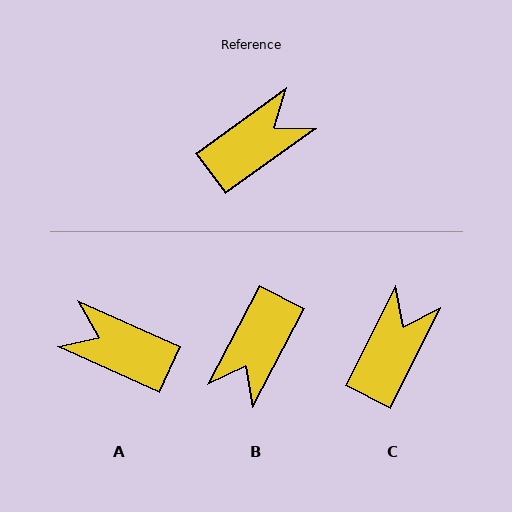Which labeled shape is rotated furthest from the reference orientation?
B, about 153 degrees away.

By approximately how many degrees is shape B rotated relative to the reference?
Approximately 153 degrees clockwise.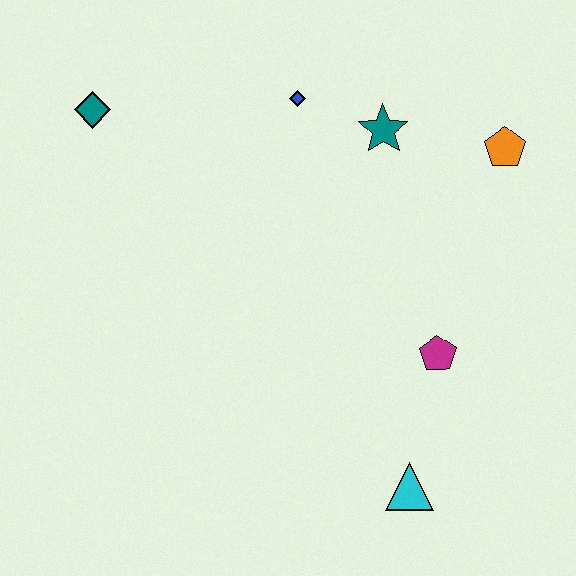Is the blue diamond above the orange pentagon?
Yes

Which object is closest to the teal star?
The blue diamond is closest to the teal star.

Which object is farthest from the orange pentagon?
The teal diamond is farthest from the orange pentagon.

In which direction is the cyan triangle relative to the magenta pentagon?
The cyan triangle is below the magenta pentagon.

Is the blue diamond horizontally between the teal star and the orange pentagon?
No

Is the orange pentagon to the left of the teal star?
No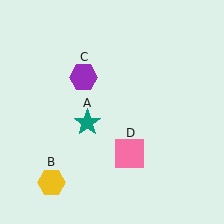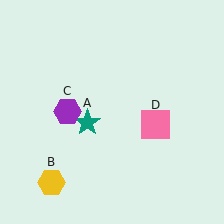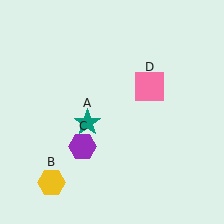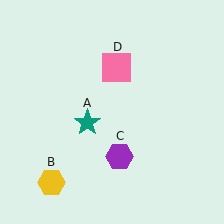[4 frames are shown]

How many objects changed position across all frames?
2 objects changed position: purple hexagon (object C), pink square (object D).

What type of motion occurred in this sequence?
The purple hexagon (object C), pink square (object D) rotated counterclockwise around the center of the scene.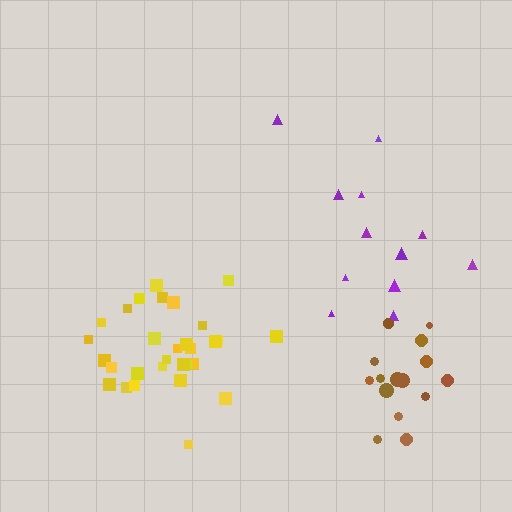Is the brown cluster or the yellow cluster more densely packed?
Brown.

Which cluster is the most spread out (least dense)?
Purple.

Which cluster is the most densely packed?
Brown.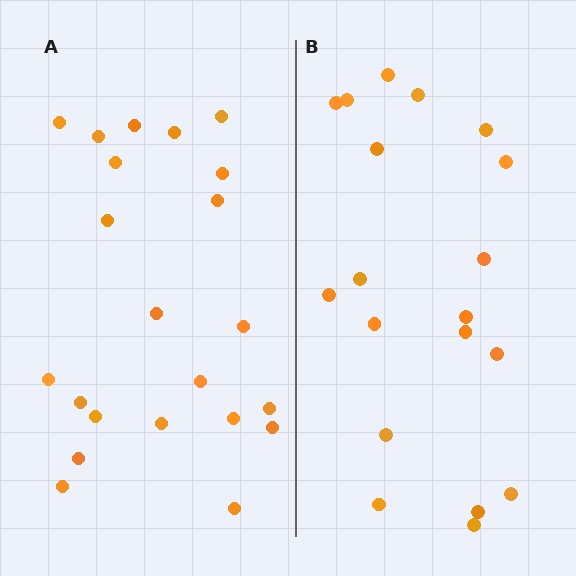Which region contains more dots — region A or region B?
Region A (the left region) has more dots.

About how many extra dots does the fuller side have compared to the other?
Region A has just a few more — roughly 2 or 3 more dots than region B.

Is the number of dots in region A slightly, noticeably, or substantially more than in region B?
Region A has only slightly more — the two regions are fairly close. The ratio is roughly 1.2 to 1.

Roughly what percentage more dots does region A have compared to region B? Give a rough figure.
About 15% more.